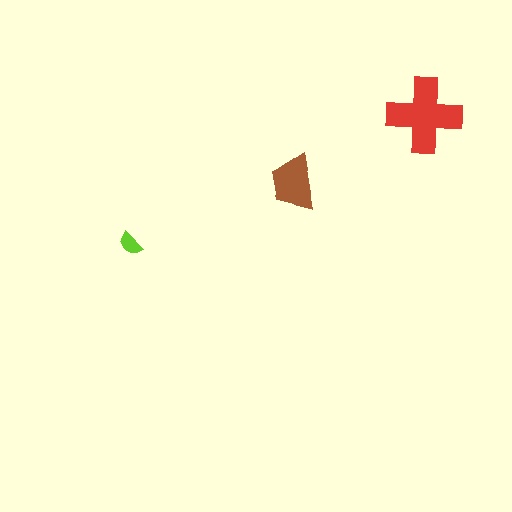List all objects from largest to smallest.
The red cross, the brown trapezoid, the lime semicircle.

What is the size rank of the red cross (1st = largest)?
1st.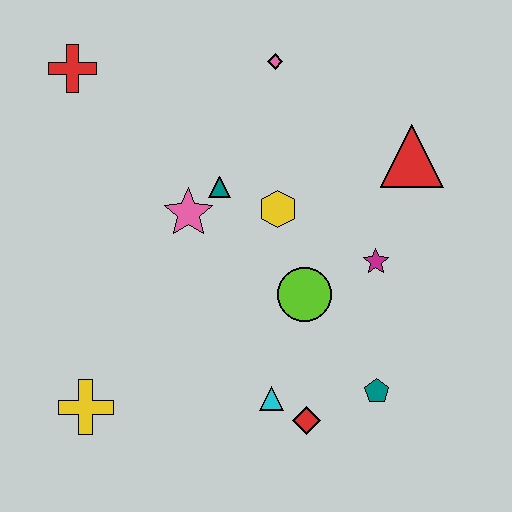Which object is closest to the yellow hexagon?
The teal triangle is closest to the yellow hexagon.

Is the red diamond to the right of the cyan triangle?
Yes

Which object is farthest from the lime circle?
The red cross is farthest from the lime circle.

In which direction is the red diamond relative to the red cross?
The red diamond is below the red cross.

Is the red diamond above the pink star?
No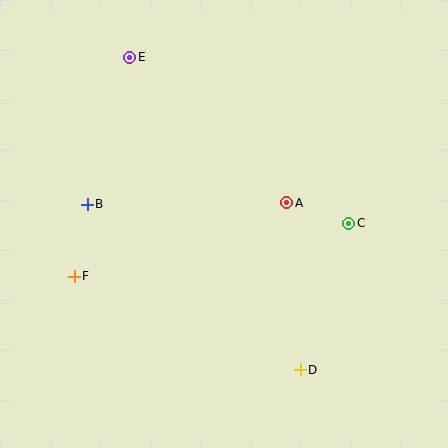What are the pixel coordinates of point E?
Point E is at (130, 57).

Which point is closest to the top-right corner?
Point C is closest to the top-right corner.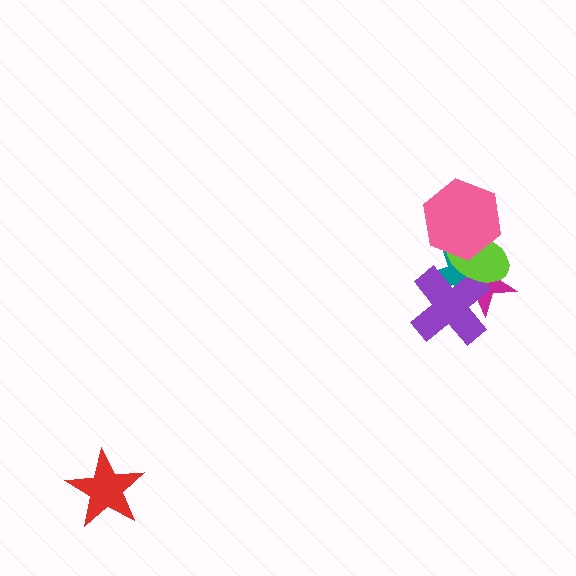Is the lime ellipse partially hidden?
Yes, it is partially covered by another shape.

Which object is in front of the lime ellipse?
The pink hexagon is in front of the lime ellipse.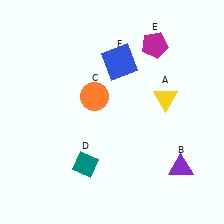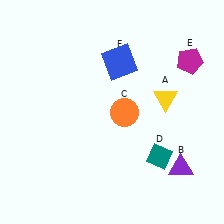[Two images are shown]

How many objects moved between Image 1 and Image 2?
3 objects moved between the two images.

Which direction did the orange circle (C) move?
The orange circle (C) moved right.